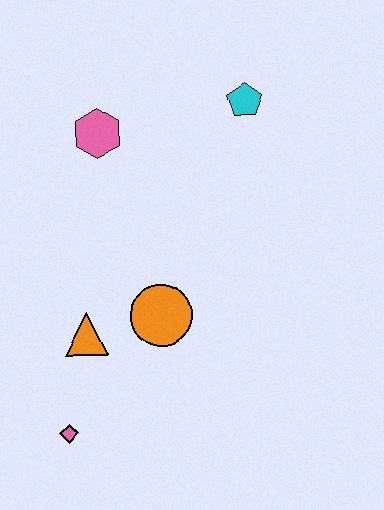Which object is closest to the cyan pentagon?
The pink hexagon is closest to the cyan pentagon.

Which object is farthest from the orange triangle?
The cyan pentagon is farthest from the orange triangle.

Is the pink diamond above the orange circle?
No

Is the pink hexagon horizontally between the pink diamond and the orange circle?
Yes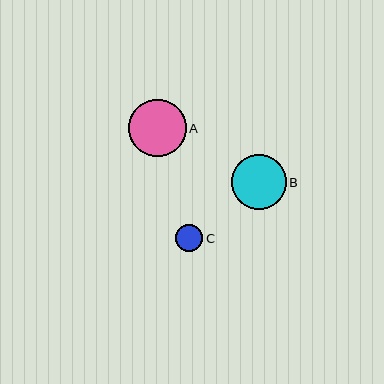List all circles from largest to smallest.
From largest to smallest: A, B, C.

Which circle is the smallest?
Circle C is the smallest with a size of approximately 27 pixels.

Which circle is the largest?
Circle A is the largest with a size of approximately 57 pixels.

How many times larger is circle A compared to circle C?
Circle A is approximately 2.1 times the size of circle C.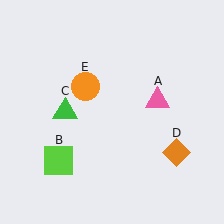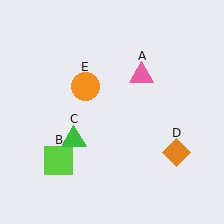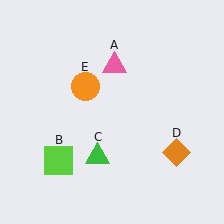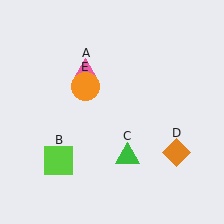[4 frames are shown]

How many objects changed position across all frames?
2 objects changed position: pink triangle (object A), green triangle (object C).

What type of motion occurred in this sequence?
The pink triangle (object A), green triangle (object C) rotated counterclockwise around the center of the scene.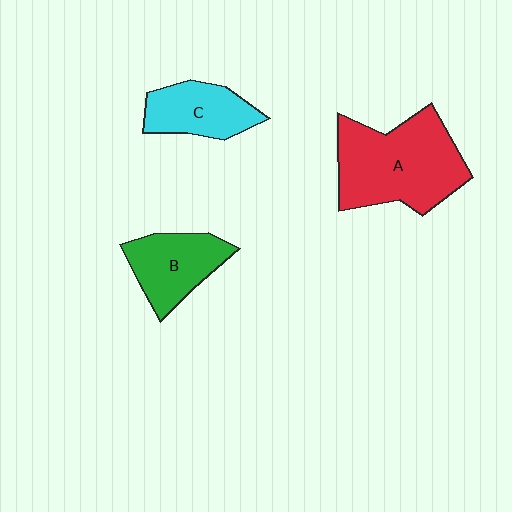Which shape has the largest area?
Shape A (red).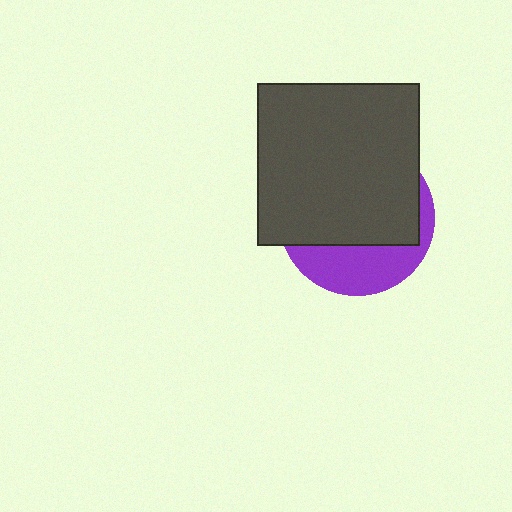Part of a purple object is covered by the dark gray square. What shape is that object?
It is a circle.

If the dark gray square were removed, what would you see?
You would see the complete purple circle.